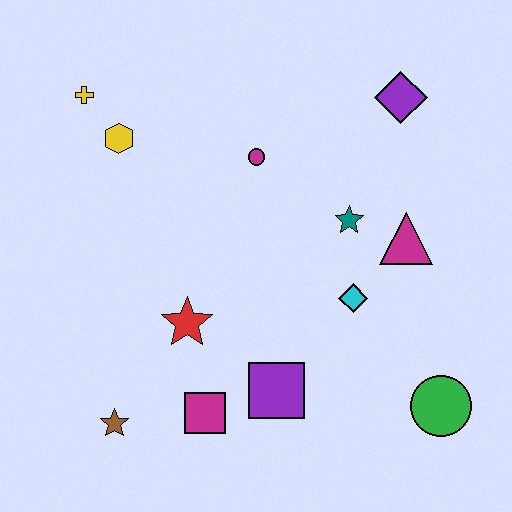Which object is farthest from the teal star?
The brown star is farthest from the teal star.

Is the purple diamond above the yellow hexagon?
Yes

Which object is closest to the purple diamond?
The teal star is closest to the purple diamond.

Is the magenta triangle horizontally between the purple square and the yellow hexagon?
No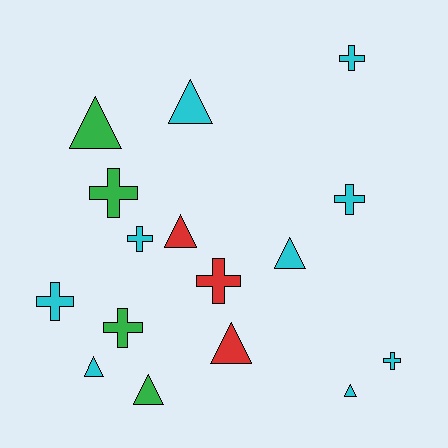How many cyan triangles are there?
There are 4 cyan triangles.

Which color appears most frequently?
Cyan, with 9 objects.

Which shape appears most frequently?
Triangle, with 8 objects.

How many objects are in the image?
There are 16 objects.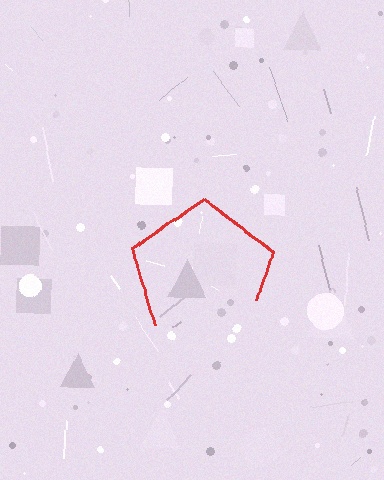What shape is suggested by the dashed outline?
The dashed outline suggests a pentagon.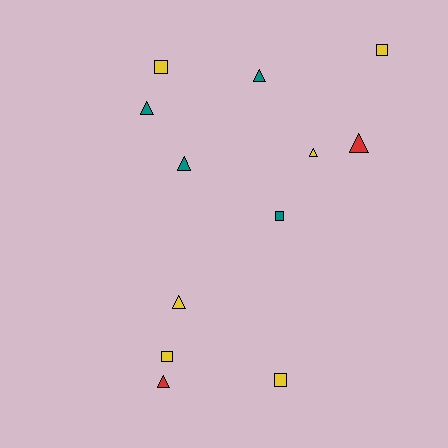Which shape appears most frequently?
Triangle, with 7 objects.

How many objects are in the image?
There are 12 objects.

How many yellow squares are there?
There are 4 yellow squares.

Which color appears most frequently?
Yellow, with 6 objects.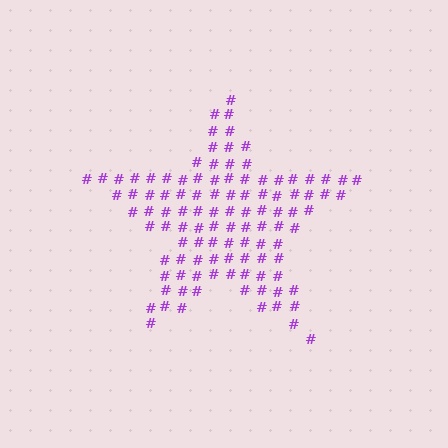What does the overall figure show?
The overall figure shows a star.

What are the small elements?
The small elements are hash symbols.